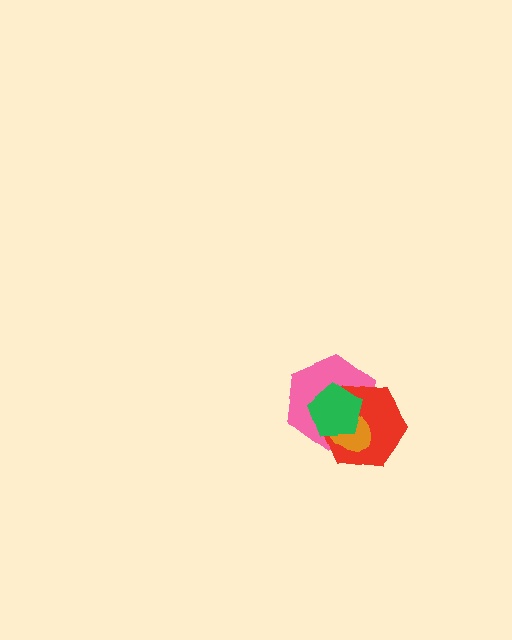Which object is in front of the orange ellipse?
The green pentagon is in front of the orange ellipse.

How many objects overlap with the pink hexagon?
3 objects overlap with the pink hexagon.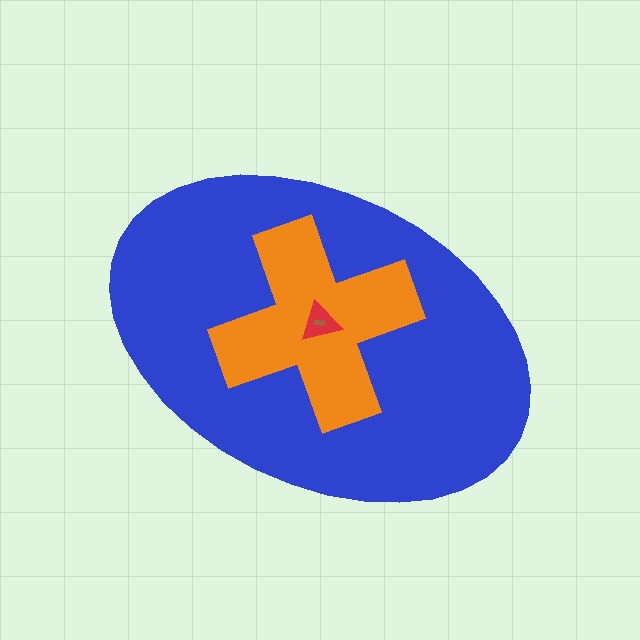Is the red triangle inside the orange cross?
Yes.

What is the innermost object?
The brown arrow.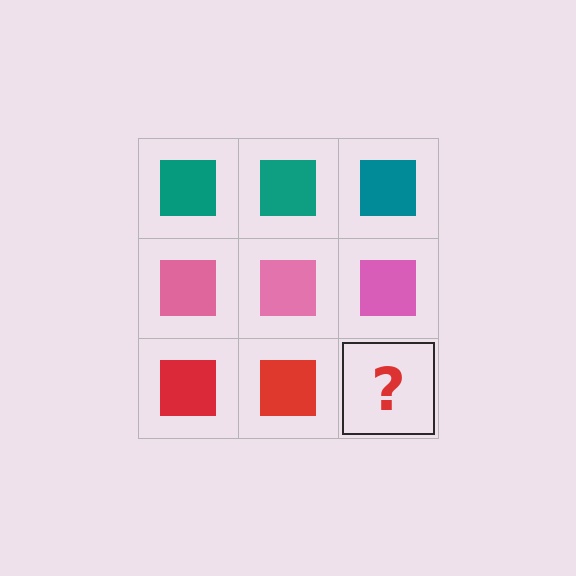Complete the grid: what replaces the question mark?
The question mark should be replaced with a red square.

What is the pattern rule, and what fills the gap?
The rule is that each row has a consistent color. The gap should be filled with a red square.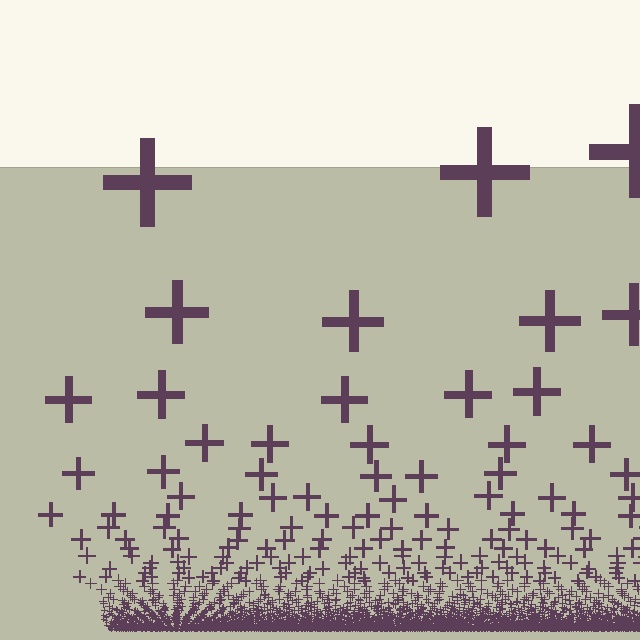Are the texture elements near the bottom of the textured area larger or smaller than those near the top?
Smaller. The gradient is inverted — elements near the bottom are smaller and denser.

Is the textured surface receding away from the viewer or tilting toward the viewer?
The surface appears to tilt toward the viewer. Texture elements get larger and sparser toward the top.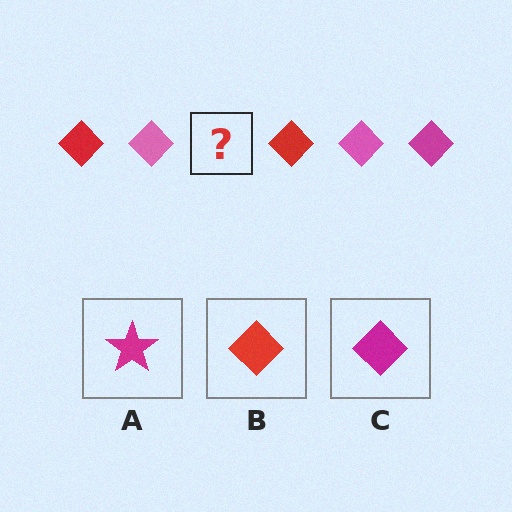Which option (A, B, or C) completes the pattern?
C.